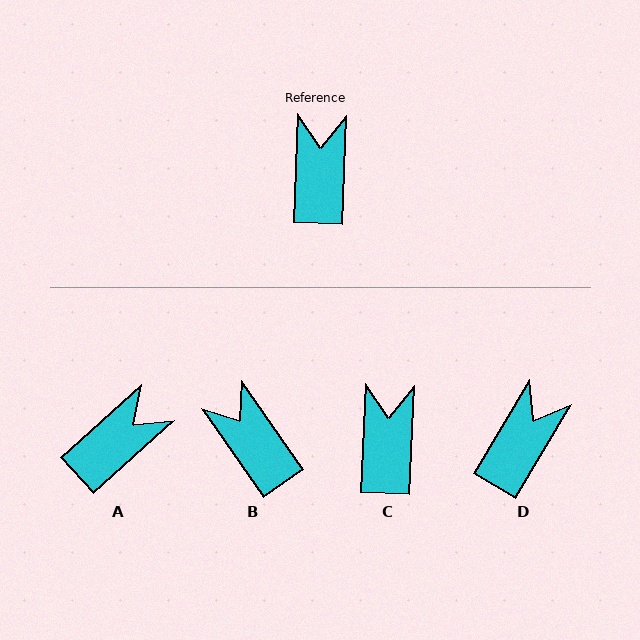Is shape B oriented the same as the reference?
No, it is off by about 38 degrees.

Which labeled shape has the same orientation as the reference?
C.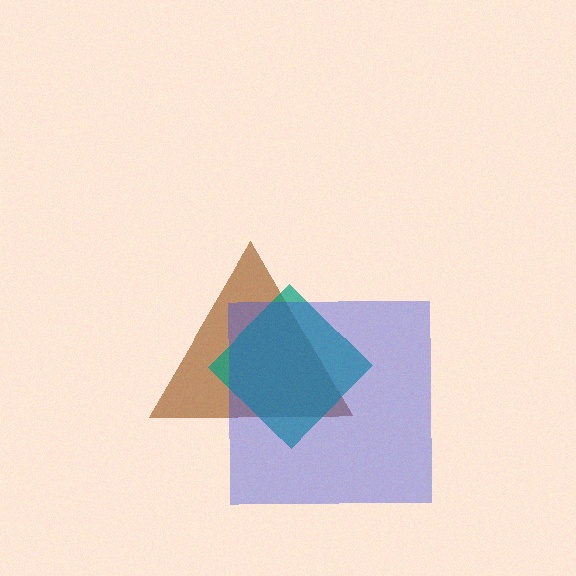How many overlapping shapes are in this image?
There are 3 overlapping shapes in the image.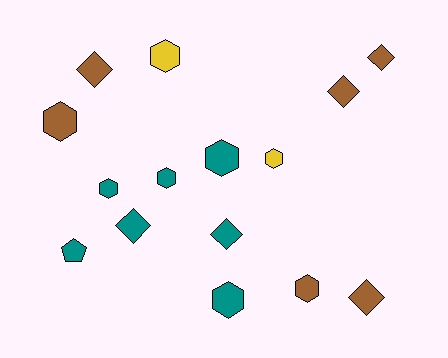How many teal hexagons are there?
There are 4 teal hexagons.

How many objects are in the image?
There are 15 objects.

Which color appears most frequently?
Teal, with 7 objects.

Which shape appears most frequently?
Hexagon, with 8 objects.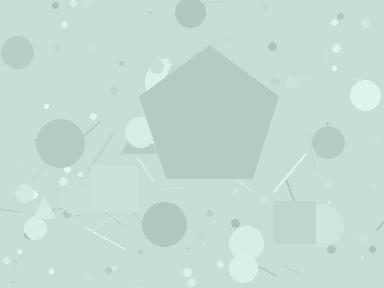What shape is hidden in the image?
A pentagon is hidden in the image.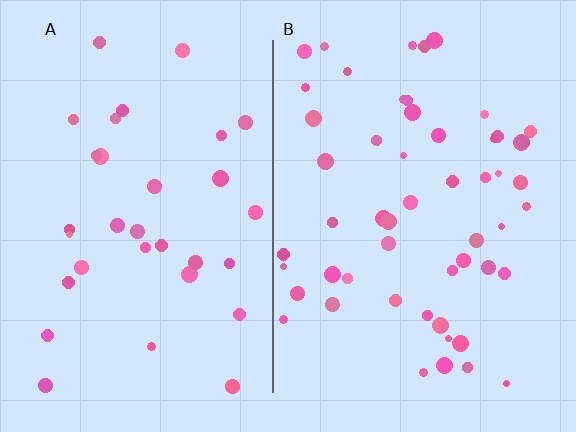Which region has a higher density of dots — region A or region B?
B (the right).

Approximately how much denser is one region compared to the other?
Approximately 1.7× — region B over region A.